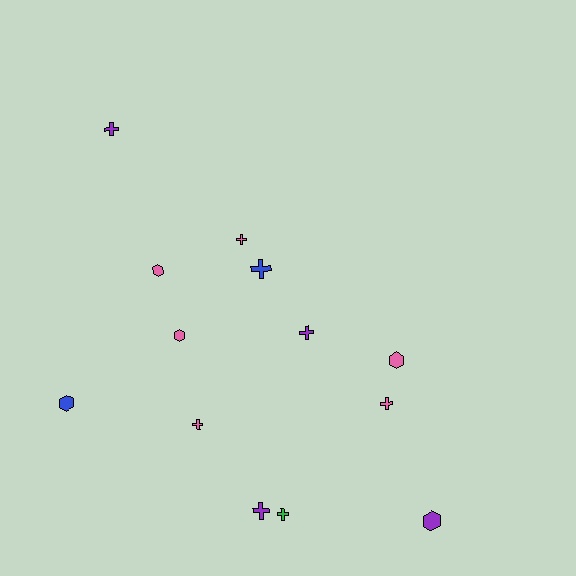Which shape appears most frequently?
Cross, with 8 objects.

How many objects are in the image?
There are 13 objects.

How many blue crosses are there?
There is 1 blue cross.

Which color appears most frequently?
Pink, with 6 objects.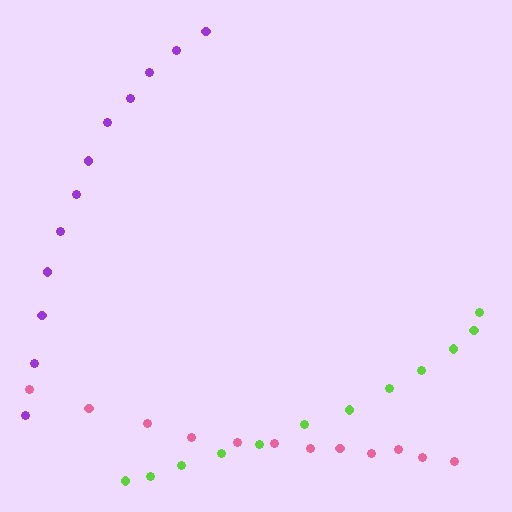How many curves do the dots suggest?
There are 3 distinct paths.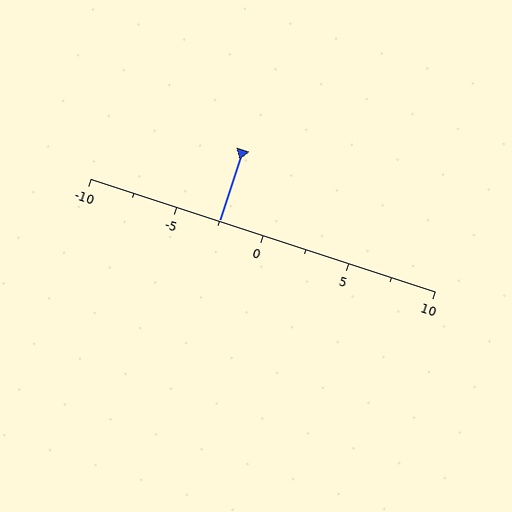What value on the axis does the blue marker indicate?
The marker indicates approximately -2.5.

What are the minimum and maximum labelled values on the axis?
The axis runs from -10 to 10.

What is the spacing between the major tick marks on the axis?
The major ticks are spaced 5 apart.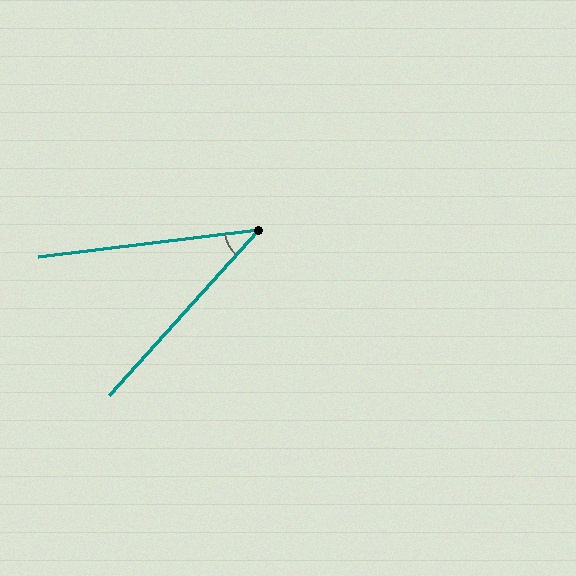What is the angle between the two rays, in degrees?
Approximately 41 degrees.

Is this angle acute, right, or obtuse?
It is acute.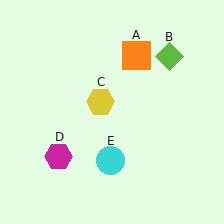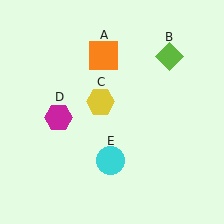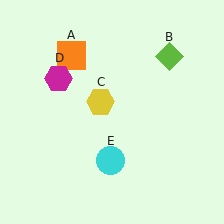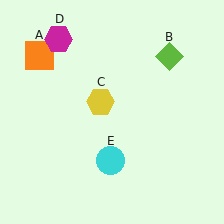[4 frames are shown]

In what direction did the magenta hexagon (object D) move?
The magenta hexagon (object D) moved up.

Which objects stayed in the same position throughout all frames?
Lime diamond (object B) and yellow hexagon (object C) and cyan circle (object E) remained stationary.